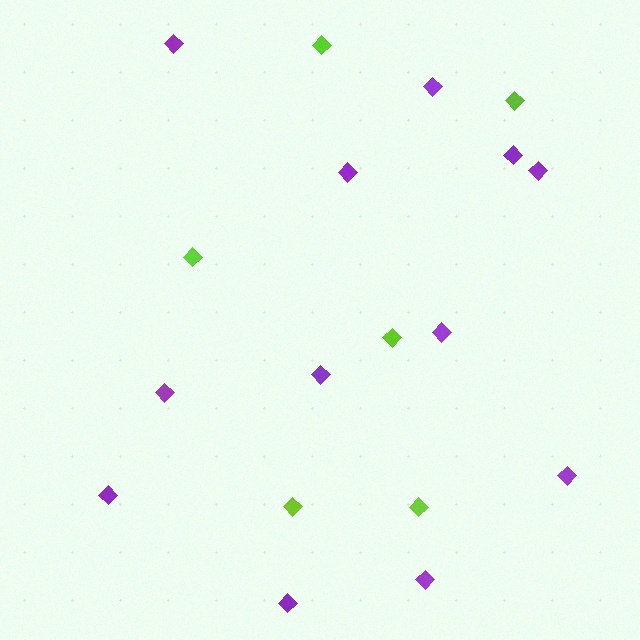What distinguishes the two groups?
There are 2 groups: one group of purple diamonds (12) and one group of lime diamonds (6).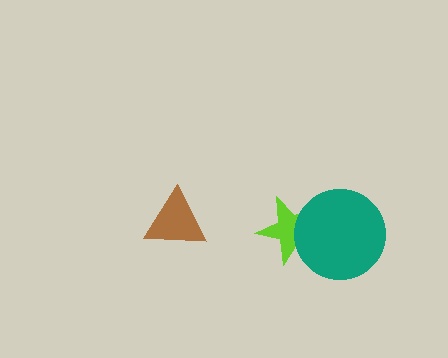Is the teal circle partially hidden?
No, no other shape covers it.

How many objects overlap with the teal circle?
1 object overlaps with the teal circle.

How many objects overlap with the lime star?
1 object overlaps with the lime star.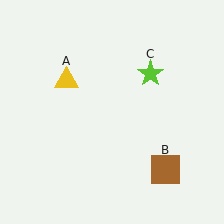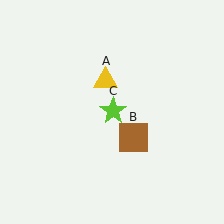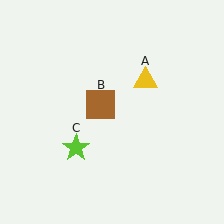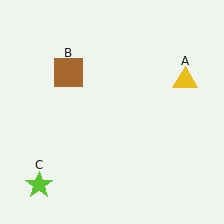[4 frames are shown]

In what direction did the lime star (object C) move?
The lime star (object C) moved down and to the left.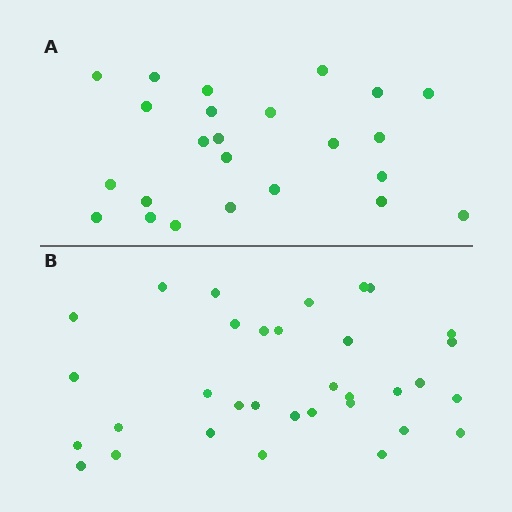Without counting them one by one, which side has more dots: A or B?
Region B (the bottom region) has more dots.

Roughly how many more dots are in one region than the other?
Region B has roughly 8 or so more dots than region A.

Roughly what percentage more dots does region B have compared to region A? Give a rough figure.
About 40% more.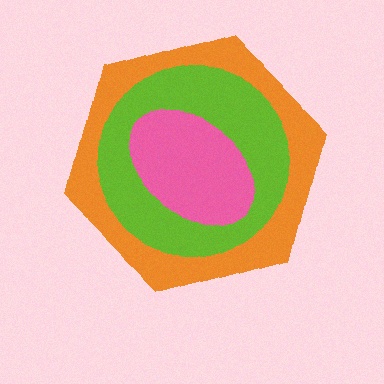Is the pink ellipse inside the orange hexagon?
Yes.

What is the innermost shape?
The pink ellipse.